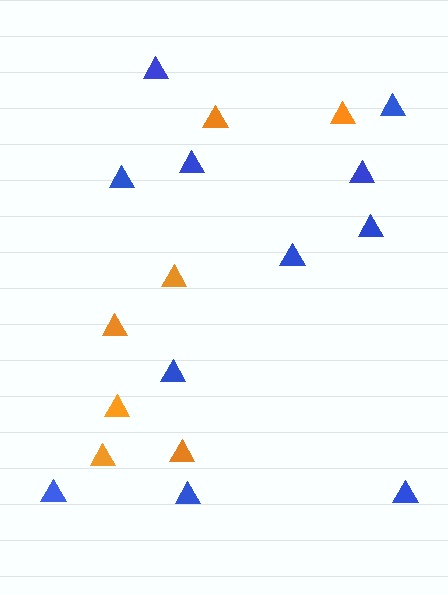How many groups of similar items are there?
There are 2 groups: one group of orange triangles (7) and one group of blue triangles (11).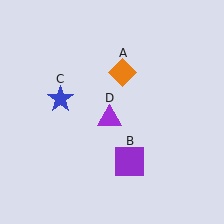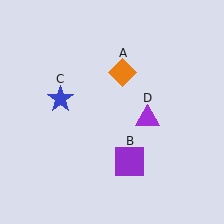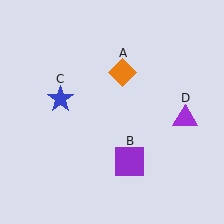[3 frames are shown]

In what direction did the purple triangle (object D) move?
The purple triangle (object D) moved right.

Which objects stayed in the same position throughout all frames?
Orange diamond (object A) and purple square (object B) and blue star (object C) remained stationary.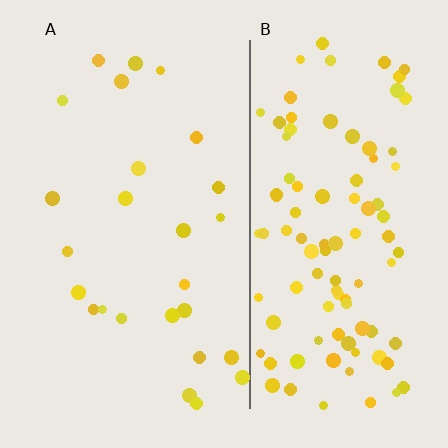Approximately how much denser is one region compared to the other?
Approximately 4.0× — region B over region A.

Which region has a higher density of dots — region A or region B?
B (the right).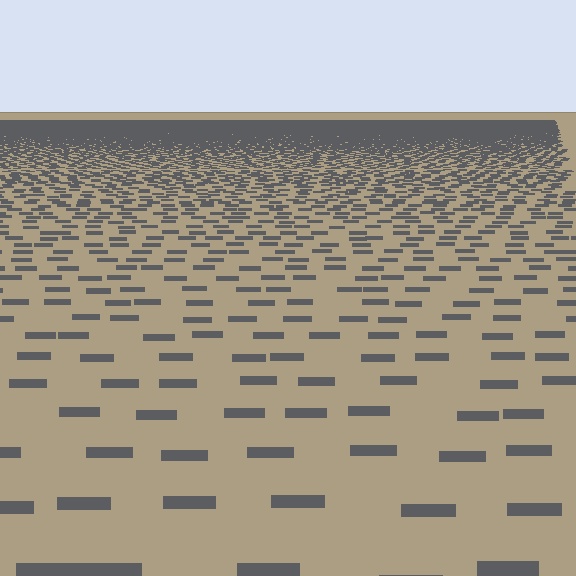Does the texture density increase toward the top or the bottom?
Density increases toward the top.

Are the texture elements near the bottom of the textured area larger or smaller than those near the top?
Larger. Near the bottom, elements are closer to the viewer and appear at a bigger on-screen size.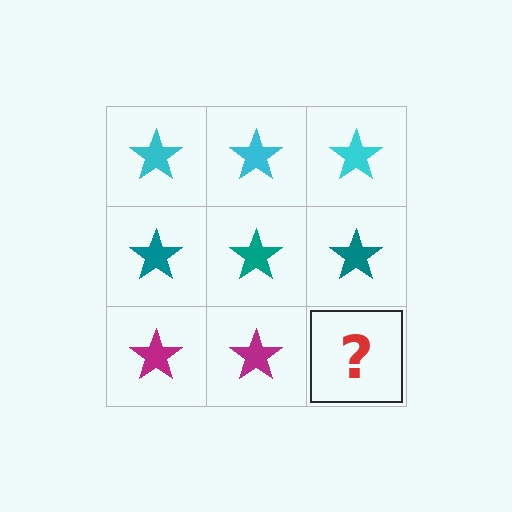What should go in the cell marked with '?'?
The missing cell should contain a magenta star.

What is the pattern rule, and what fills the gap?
The rule is that each row has a consistent color. The gap should be filled with a magenta star.